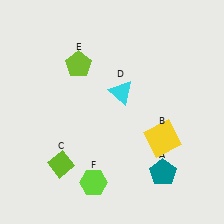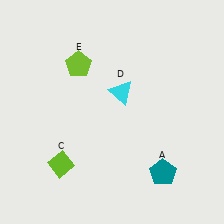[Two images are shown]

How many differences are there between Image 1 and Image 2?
There are 2 differences between the two images.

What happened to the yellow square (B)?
The yellow square (B) was removed in Image 2. It was in the bottom-right area of Image 1.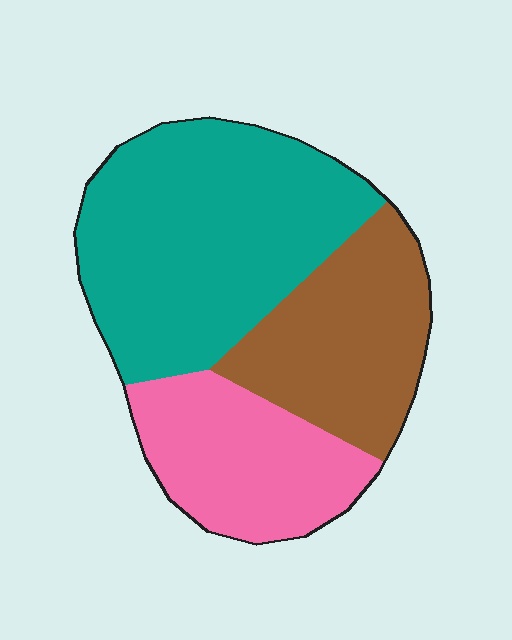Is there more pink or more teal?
Teal.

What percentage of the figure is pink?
Pink takes up about one quarter (1/4) of the figure.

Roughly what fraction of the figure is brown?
Brown covers roughly 25% of the figure.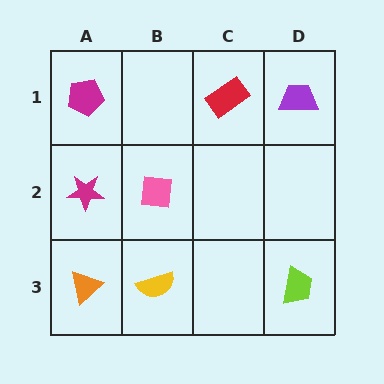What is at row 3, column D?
A lime trapezoid.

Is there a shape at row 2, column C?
No, that cell is empty.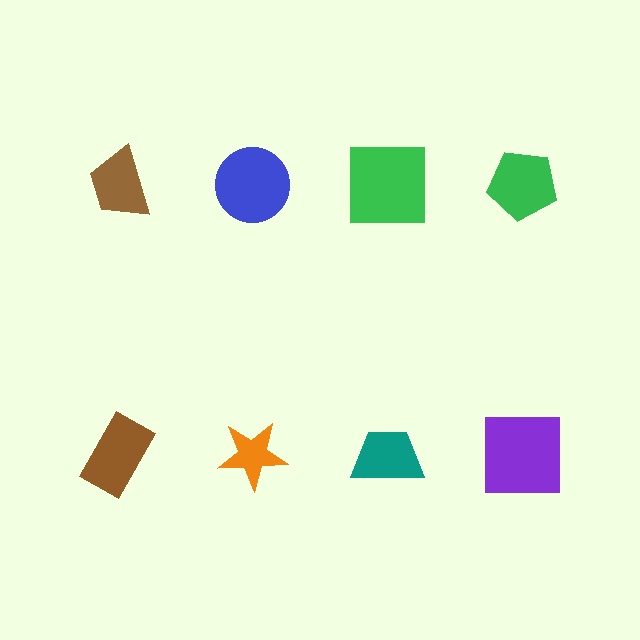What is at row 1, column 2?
A blue circle.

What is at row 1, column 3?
A green square.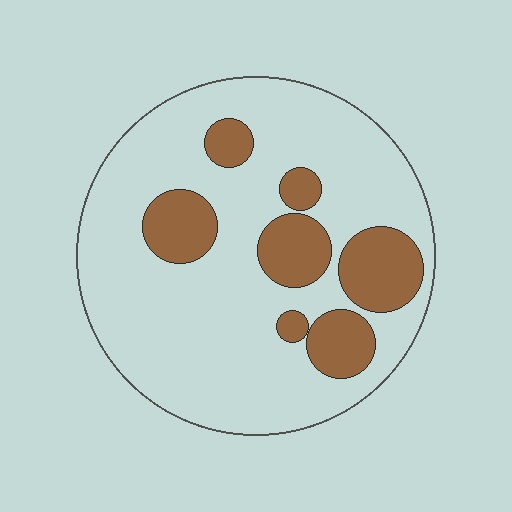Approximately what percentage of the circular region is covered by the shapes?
Approximately 20%.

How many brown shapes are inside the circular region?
7.